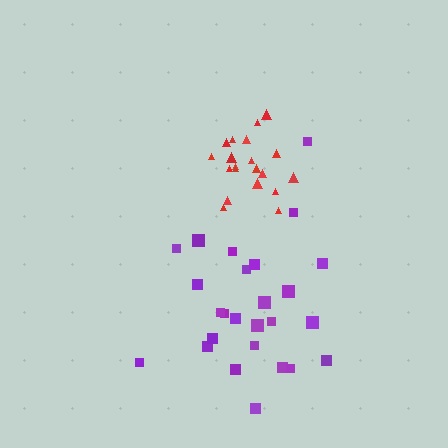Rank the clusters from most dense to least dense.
red, purple.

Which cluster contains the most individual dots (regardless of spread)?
Purple (26).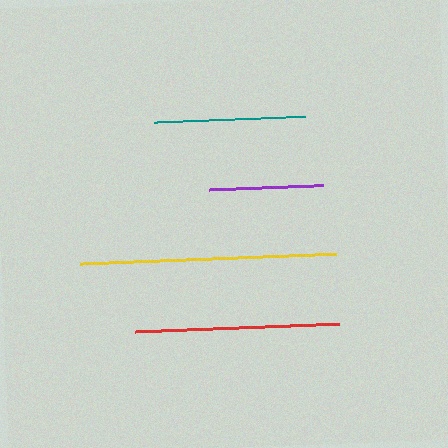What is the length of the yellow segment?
The yellow segment is approximately 257 pixels long.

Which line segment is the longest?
The yellow line is the longest at approximately 257 pixels.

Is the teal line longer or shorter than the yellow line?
The yellow line is longer than the teal line.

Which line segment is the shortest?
The purple line is the shortest at approximately 114 pixels.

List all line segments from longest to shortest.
From longest to shortest: yellow, red, teal, purple.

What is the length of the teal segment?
The teal segment is approximately 151 pixels long.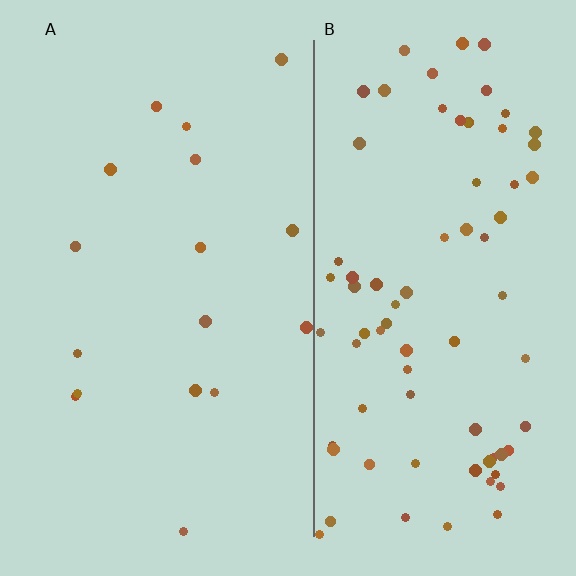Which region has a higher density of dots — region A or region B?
B (the right).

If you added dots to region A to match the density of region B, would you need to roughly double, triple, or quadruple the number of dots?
Approximately quadruple.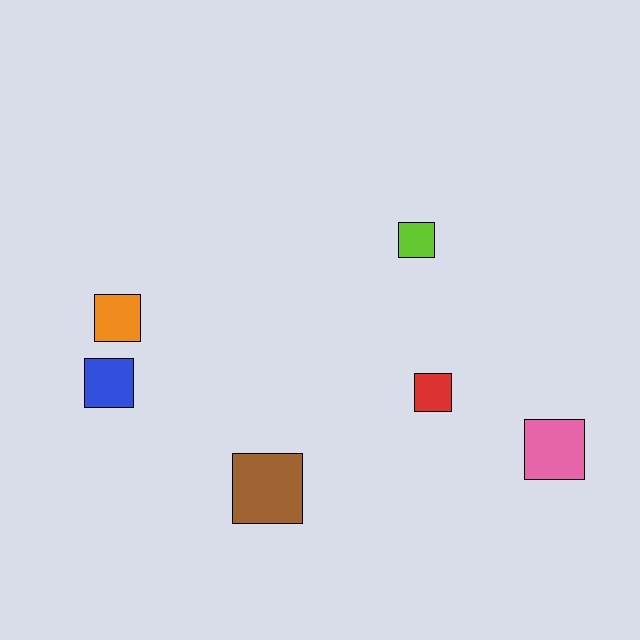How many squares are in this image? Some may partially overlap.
There are 6 squares.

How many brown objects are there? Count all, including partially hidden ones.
There is 1 brown object.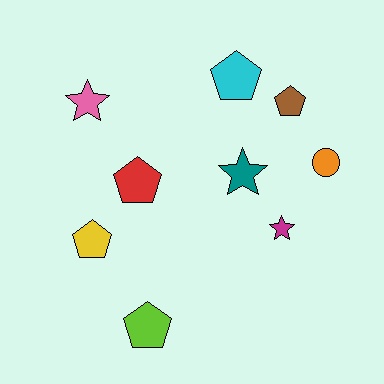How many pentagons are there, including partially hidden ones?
There are 5 pentagons.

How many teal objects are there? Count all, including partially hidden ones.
There is 1 teal object.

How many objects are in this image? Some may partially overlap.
There are 9 objects.